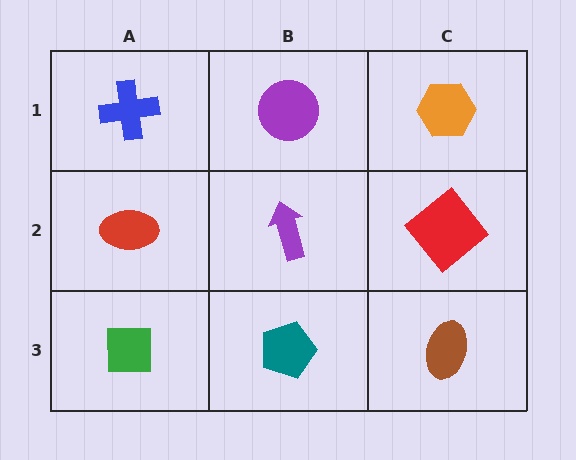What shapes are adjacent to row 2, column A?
A blue cross (row 1, column A), a green square (row 3, column A), a purple arrow (row 2, column B).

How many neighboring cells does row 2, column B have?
4.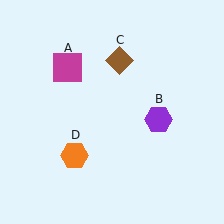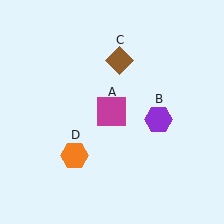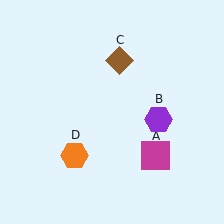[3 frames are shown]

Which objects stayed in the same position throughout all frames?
Purple hexagon (object B) and brown diamond (object C) and orange hexagon (object D) remained stationary.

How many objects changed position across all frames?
1 object changed position: magenta square (object A).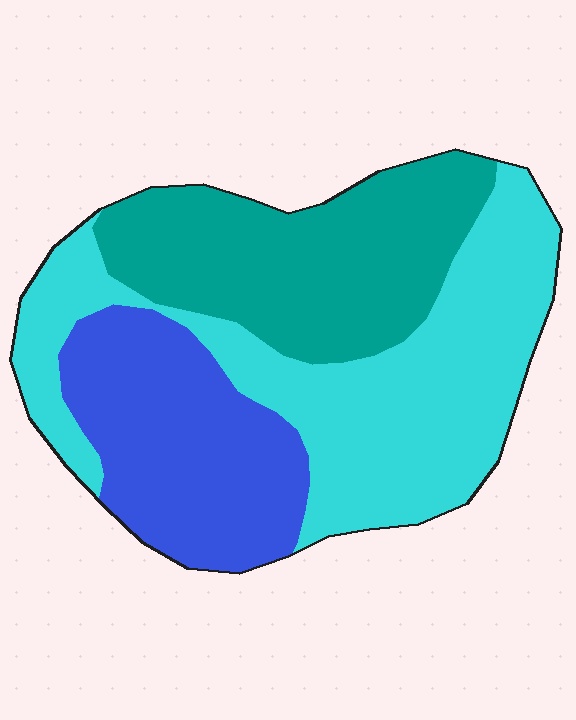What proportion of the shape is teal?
Teal covers 31% of the shape.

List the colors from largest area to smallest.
From largest to smallest: cyan, teal, blue.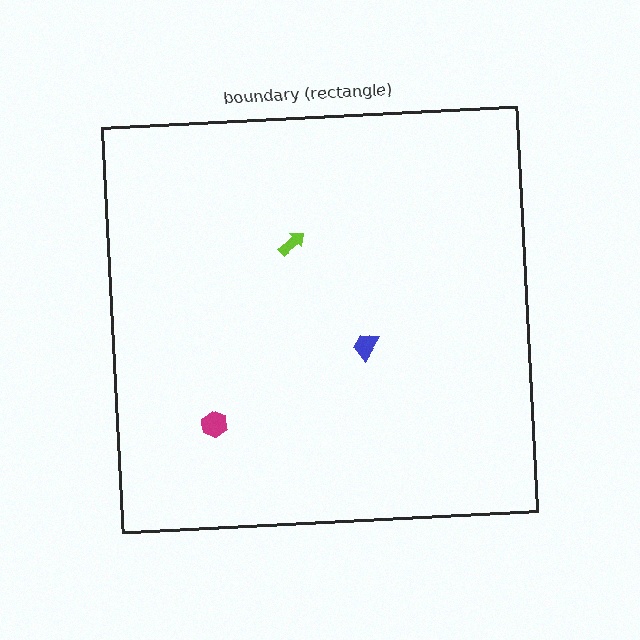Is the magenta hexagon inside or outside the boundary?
Inside.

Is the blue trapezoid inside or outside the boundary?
Inside.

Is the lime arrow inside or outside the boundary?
Inside.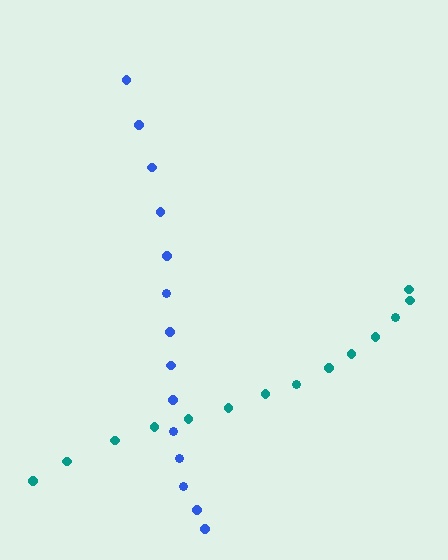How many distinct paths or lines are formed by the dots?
There are 2 distinct paths.